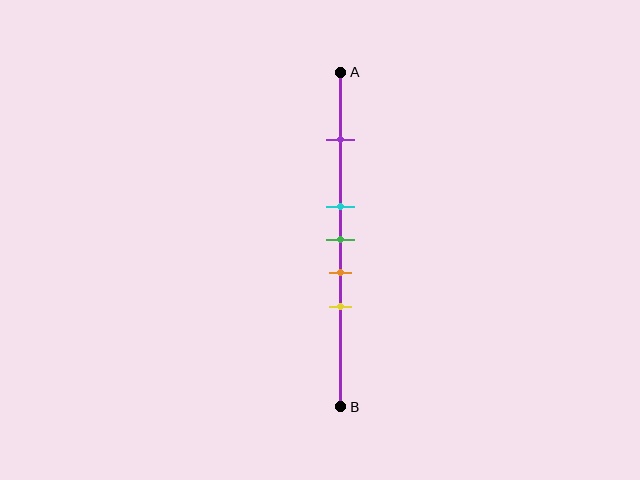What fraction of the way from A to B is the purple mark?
The purple mark is approximately 20% (0.2) of the way from A to B.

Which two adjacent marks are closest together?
The cyan and green marks are the closest adjacent pair.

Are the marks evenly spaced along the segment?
No, the marks are not evenly spaced.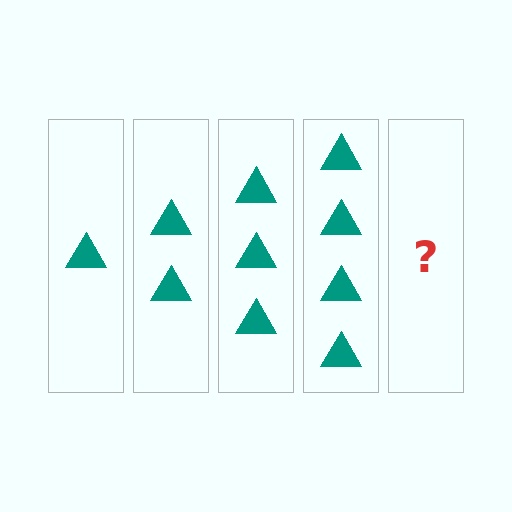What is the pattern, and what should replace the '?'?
The pattern is that each step adds one more triangle. The '?' should be 5 triangles.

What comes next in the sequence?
The next element should be 5 triangles.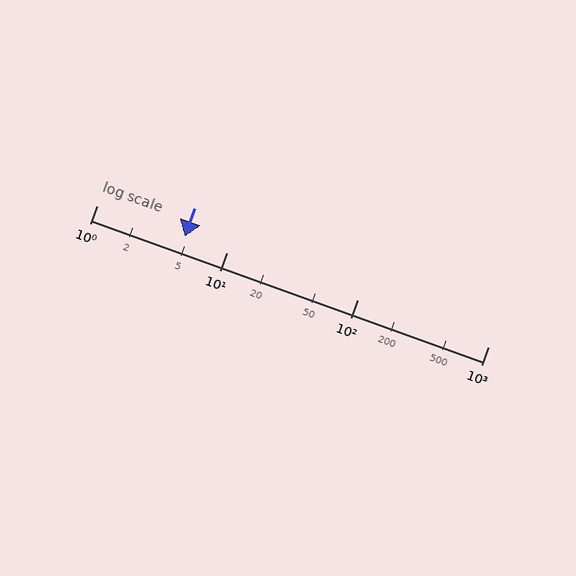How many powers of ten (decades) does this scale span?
The scale spans 3 decades, from 1 to 1000.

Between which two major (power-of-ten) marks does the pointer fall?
The pointer is between 1 and 10.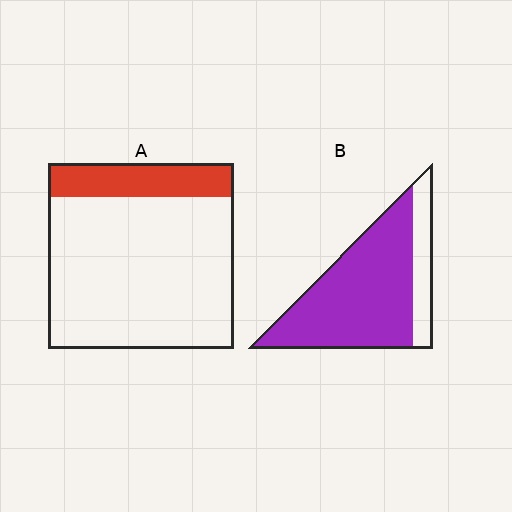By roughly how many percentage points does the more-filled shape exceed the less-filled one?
By roughly 60 percentage points (B over A).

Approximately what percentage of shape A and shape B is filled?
A is approximately 20% and B is approximately 80%.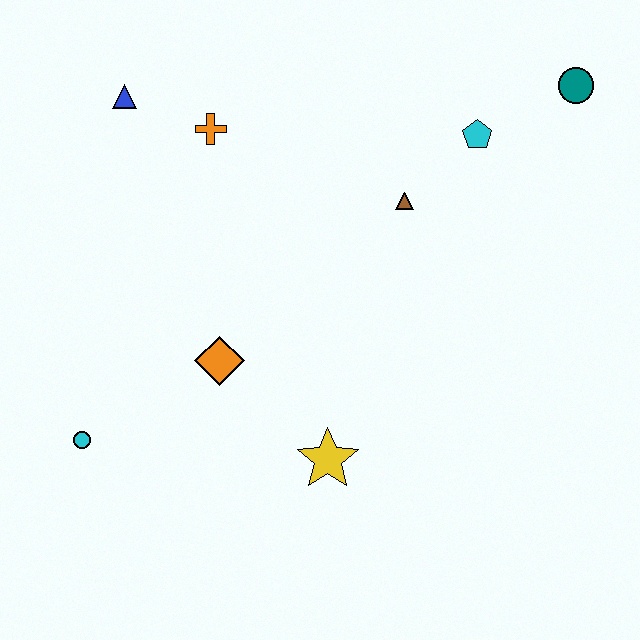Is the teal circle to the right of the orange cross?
Yes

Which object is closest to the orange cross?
The blue triangle is closest to the orange cross.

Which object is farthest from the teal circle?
The cyan circle is farthest from the teal circle.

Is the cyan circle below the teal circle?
Yes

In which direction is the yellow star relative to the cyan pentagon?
The yellow star is below the cyan pentagon.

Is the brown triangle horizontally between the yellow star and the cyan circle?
No